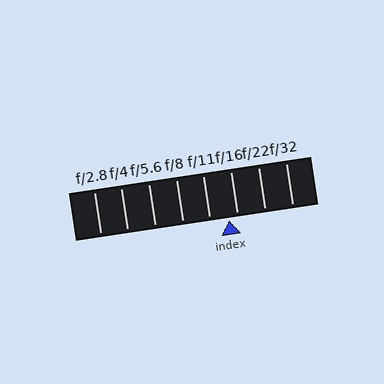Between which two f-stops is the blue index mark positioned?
The index mark is between f/11 and f/16.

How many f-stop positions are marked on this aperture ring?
There are 8 f-stop positions marked.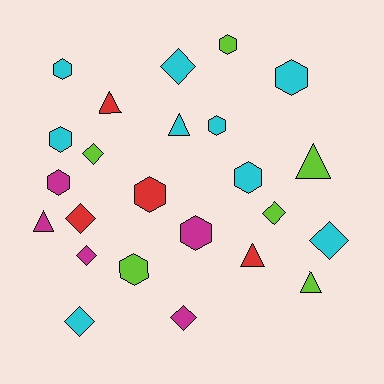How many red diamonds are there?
There is 1 red diamond.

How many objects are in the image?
There are 24 objects.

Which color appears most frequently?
Cyan, with 9 objects.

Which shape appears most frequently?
Hexagon, with 10 objects.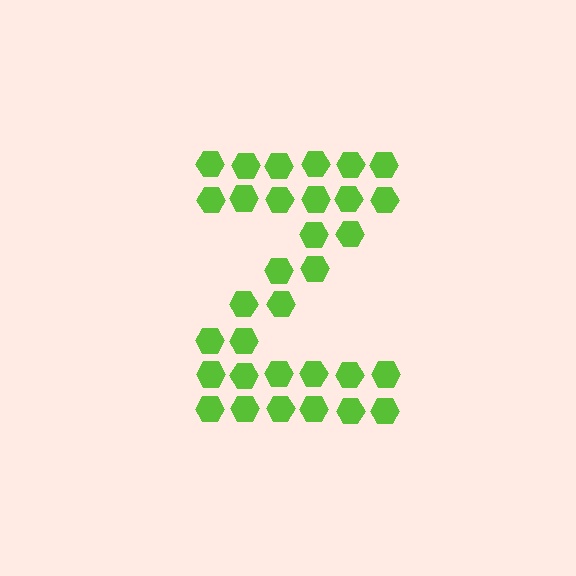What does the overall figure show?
The overall figure shows the letter Z.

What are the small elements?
The small elements are hexagons.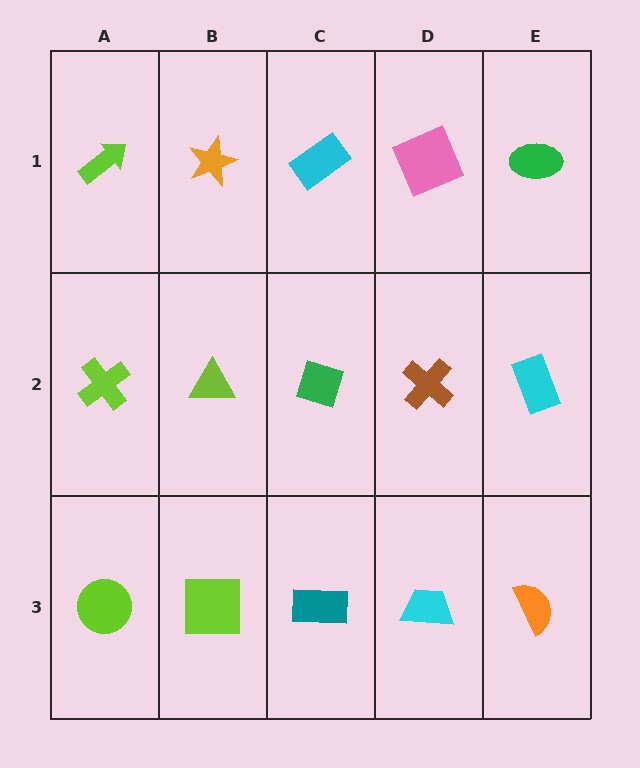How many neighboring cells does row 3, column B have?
3.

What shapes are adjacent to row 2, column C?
A cyan rectangle (row 1, column C), a teal rectangle (row 3, column C), a lime triangle (row 2, column B), a brown cross (row 2, column D).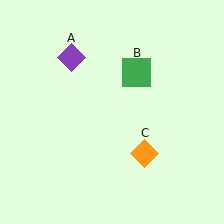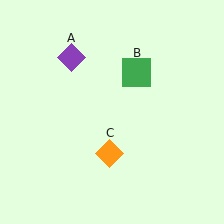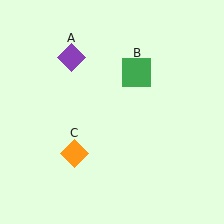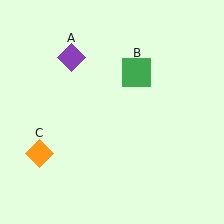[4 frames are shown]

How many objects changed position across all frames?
1 object changed position: orange diamond (object C).